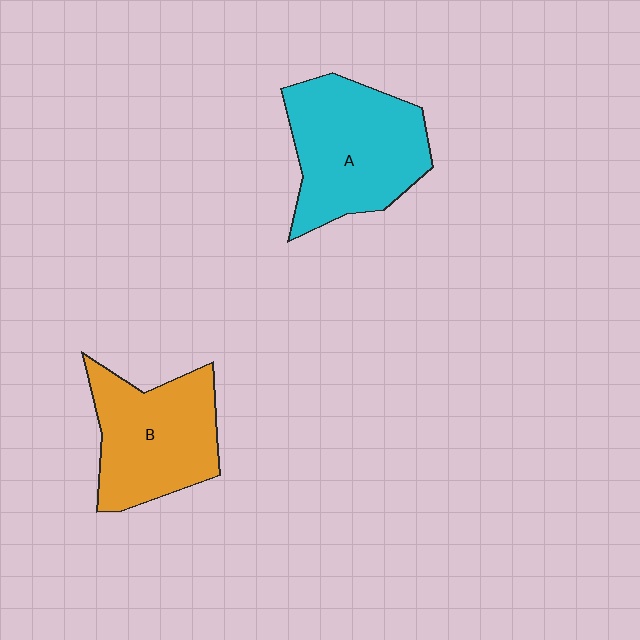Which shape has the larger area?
Shape A (cyan).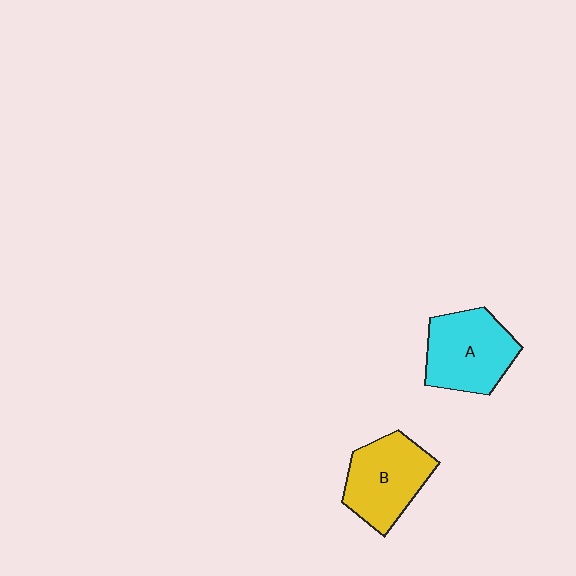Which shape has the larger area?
Shape A (cyan).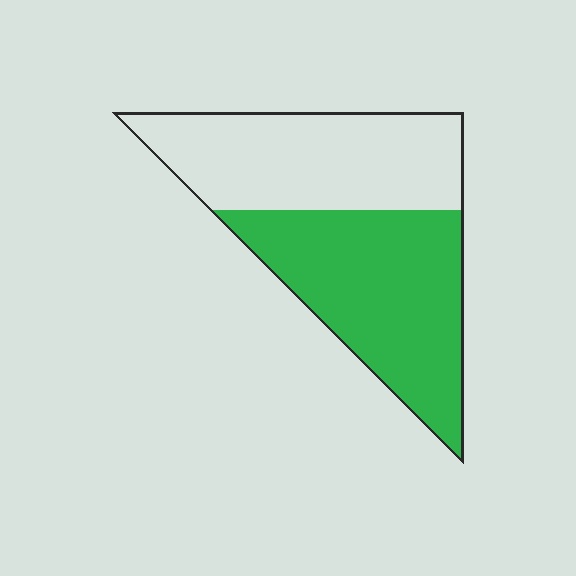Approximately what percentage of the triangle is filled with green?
Approximately 50%.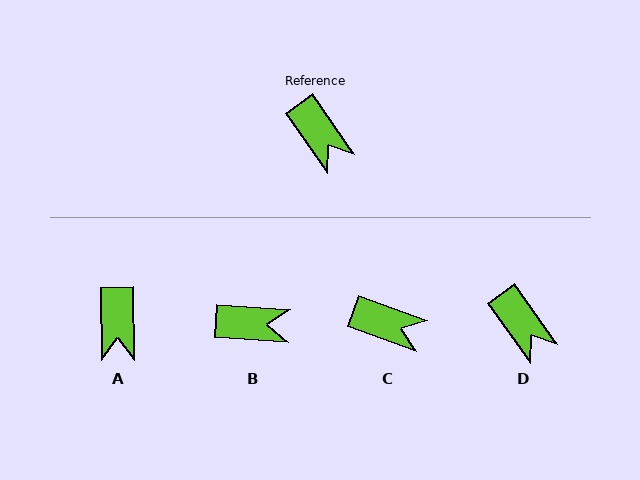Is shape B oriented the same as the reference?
No, it is off by about 51 degrees.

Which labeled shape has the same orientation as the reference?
D.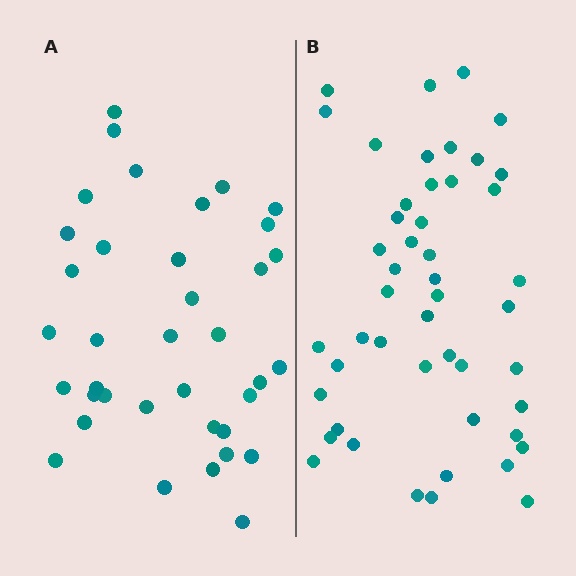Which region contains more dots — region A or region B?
Region B (the right region) has more dots.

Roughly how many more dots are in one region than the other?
Region B has roughly 12 or so more dots than region A.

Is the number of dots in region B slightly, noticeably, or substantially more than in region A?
Region B has noticeably more, but not dramatically so. The ratio is roughly 1.3 to 1.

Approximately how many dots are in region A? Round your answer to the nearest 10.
About 40 dots. (The exact count is 37, which rounds to 40.)